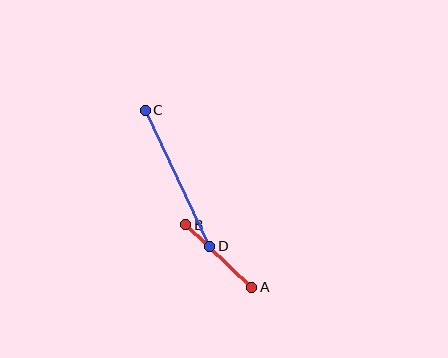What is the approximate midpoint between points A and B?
The midpoint is at approximately (219, 256) pixels.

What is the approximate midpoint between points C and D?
The midpoint is at approximately (177, 178) pixels.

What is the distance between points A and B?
The distance is approximately 91 pixels.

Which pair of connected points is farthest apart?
Points C and D are farthest apart.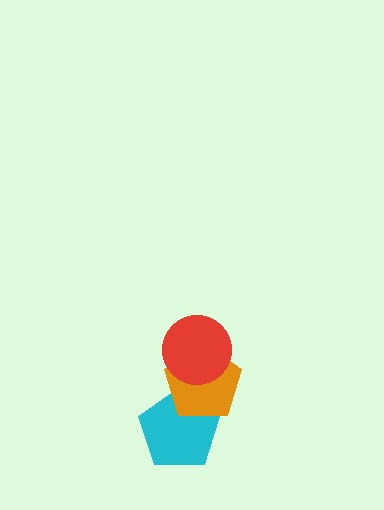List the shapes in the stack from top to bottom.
From top to bottom: the red circle, the orange pentagon, the cyan pentagon.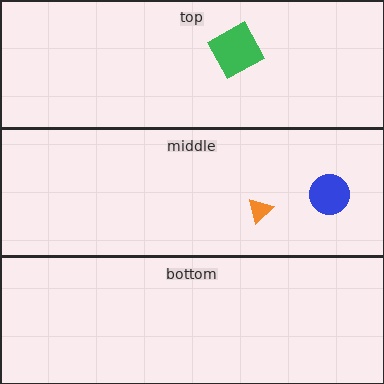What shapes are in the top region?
The green square.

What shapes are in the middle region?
The orange triangle, the blue circle.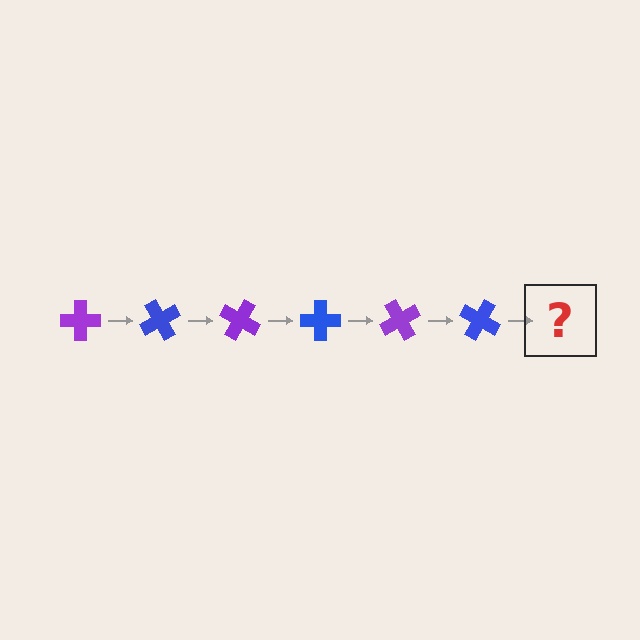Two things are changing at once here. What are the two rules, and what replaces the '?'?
The two rules are that it rotates 60 degrees each step and the color cycles through purple and blue. The '?' should be a purple cross, rotated 360 degrees from the start.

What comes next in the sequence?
The next element should be a purple cross, rotated 360 degrees from the start.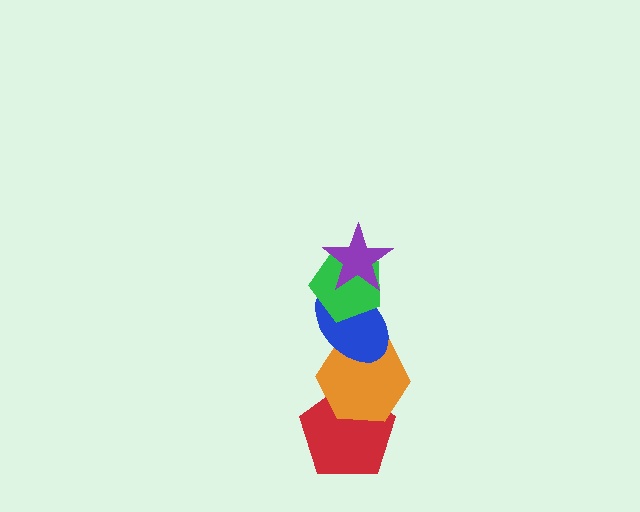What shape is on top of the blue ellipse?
The green pentagon is on top of the blue ellipse.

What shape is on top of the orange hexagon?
The blue ellipse is on top of the orange hexagon.